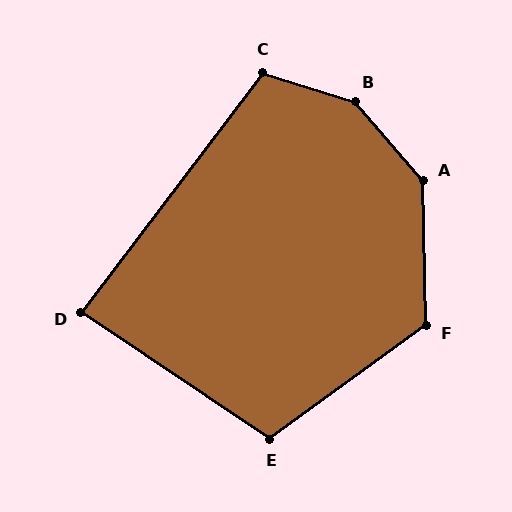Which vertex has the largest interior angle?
B, at approximately 148 degrees.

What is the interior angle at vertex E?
Approximately 110 degrees (obtuse).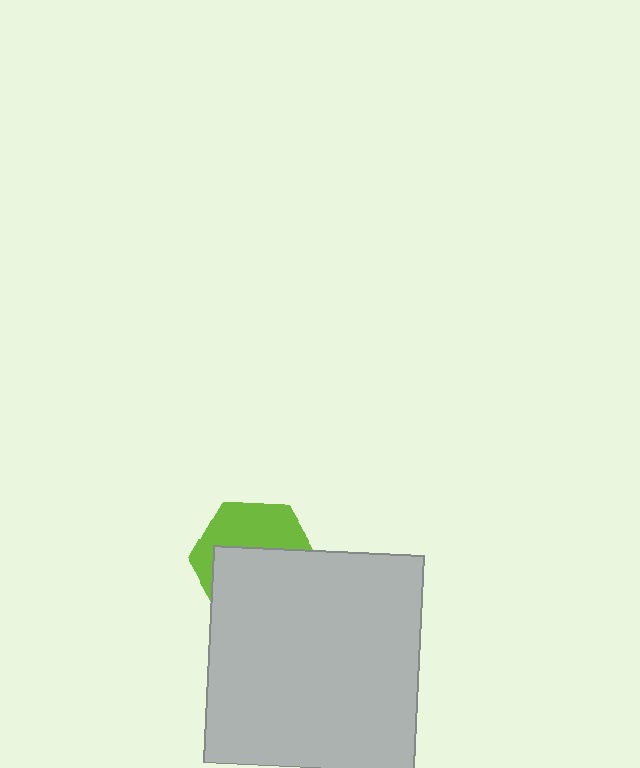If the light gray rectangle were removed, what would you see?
You would see the complete lime hexagon.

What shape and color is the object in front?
The object in front is a light gray rectangle.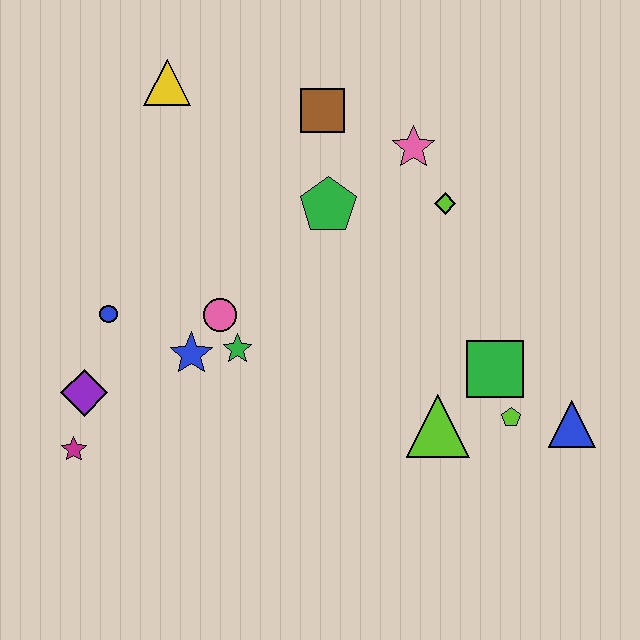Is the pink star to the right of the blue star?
Yes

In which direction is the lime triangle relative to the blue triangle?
The lime triangle is to the left of the blue triangle.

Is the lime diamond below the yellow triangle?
Yes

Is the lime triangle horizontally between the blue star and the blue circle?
No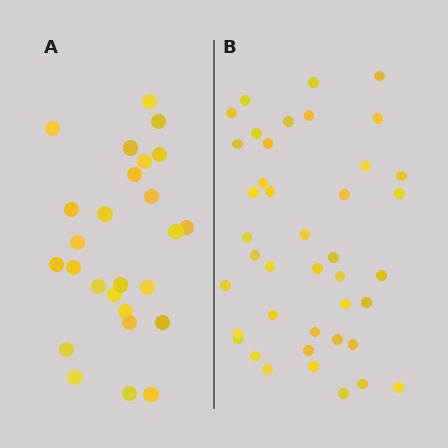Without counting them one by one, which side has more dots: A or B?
Region B (the right region) has more dots.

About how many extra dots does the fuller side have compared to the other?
Region B has approximately 15 more dots than region A.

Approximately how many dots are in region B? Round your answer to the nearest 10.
About 40 dots. (The exact count is 41, which rounds to 40.)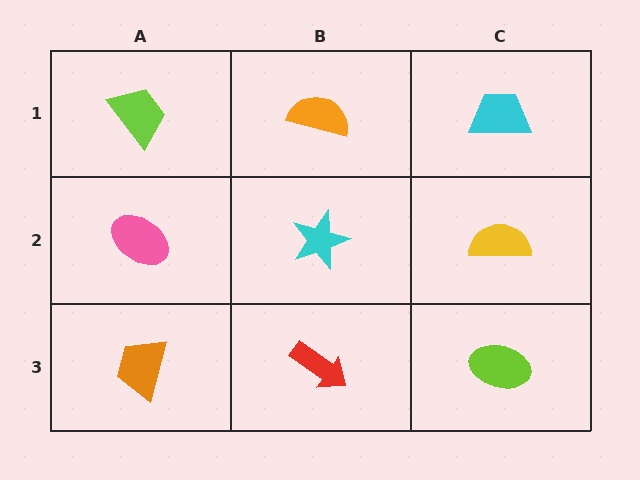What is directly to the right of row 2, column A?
A cyan star.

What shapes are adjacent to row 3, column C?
A yellow semicircle (row 2, column C), a red arrow (row 3, column B).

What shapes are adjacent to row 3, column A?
A pink ellipse (row 2, column A), a red arrow (row 3, column B).